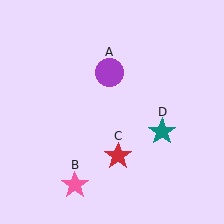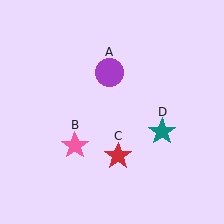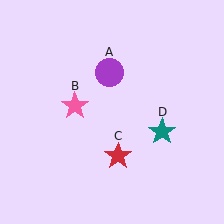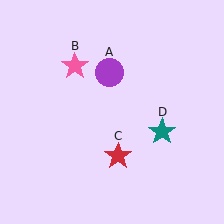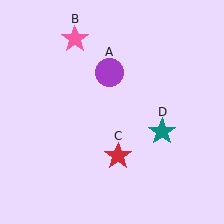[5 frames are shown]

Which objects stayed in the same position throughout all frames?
Purple circle (object A) and red star (object C) and teal star (object D) remained stationary.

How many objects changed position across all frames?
1 object changed position: pink star (object B).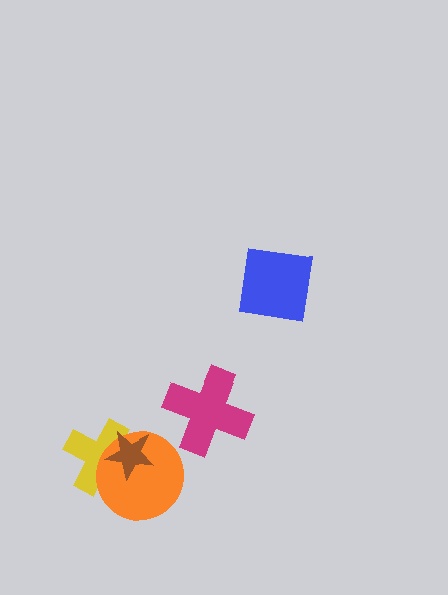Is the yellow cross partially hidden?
Yes, it is partially covered by another shape.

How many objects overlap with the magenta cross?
0 objects overlap with the magenta cross.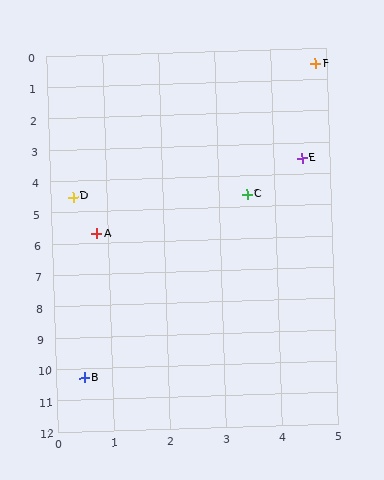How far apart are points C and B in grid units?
Points C and B are about 6.4 grid units apart.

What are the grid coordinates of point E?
Point E is at approximately (4.5, 3.5).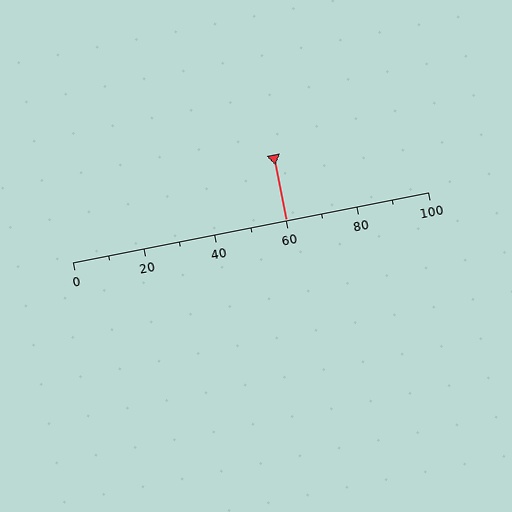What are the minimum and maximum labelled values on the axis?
The axis runs from 0 to 100.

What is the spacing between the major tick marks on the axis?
The major ticks are spaced 20 apart.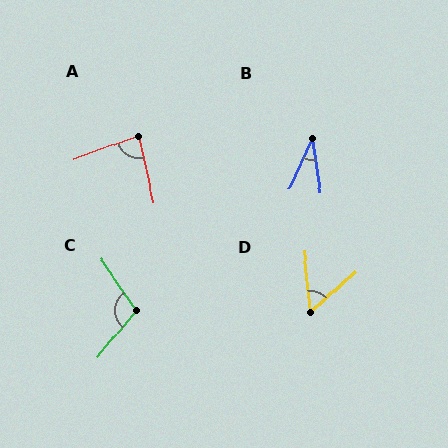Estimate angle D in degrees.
Approximately 54 degrees.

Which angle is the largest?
C, at approximately 106 degrees.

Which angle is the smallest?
B, at approximately 33 degrees.